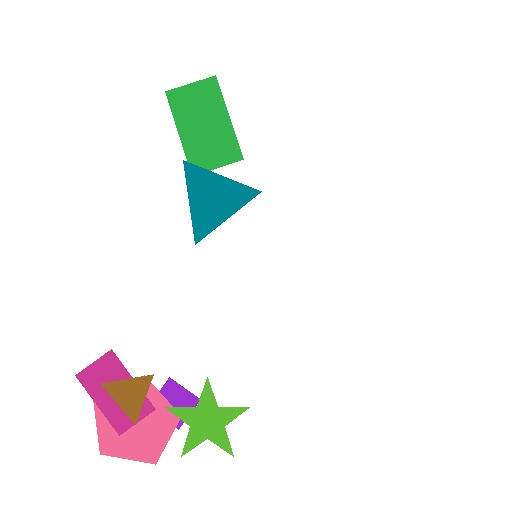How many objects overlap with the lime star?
2 objects overlap with the lime star.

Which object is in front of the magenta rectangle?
The brown triangle is in front of the magenta rectangle.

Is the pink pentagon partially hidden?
Yes, it is partially covered by another shape.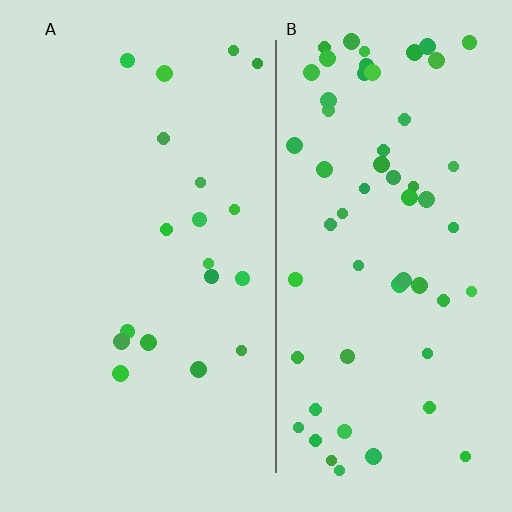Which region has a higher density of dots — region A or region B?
B (the right).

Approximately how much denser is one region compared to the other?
Approximately 3.2× — region B over region A.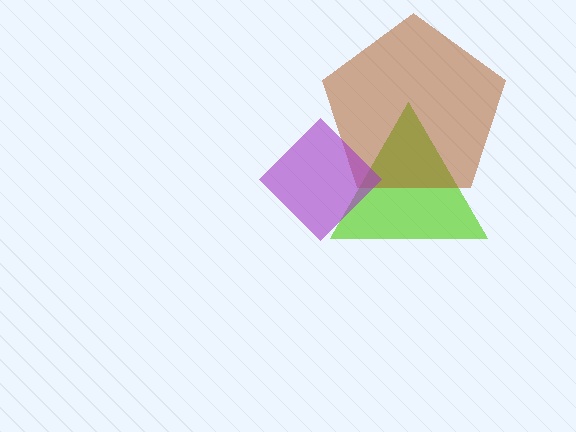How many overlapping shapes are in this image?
There are 3 overlapping shapes in the image.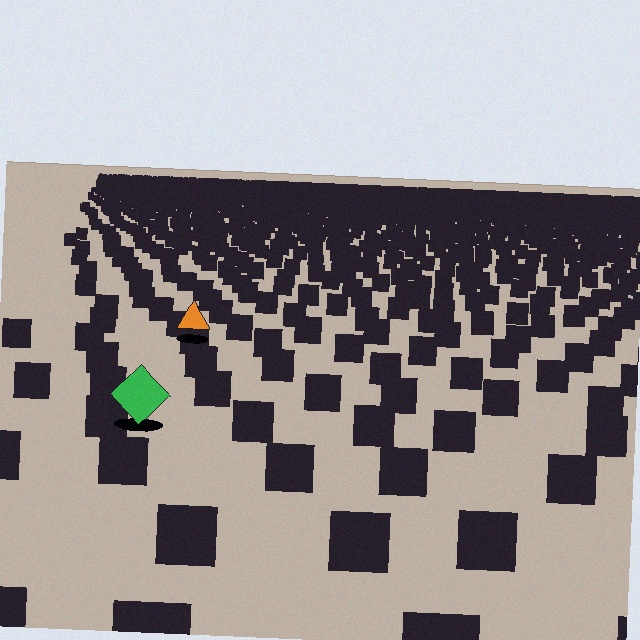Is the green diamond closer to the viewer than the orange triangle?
Yes. The green diamond is closer — you can tell from the texture gradient: the ground texture is coarser near it.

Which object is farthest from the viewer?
The orange triangle is farthest from the viewer. It appears smaller and the ground texture around it is denser.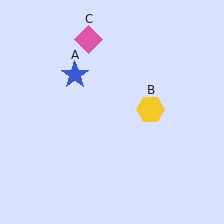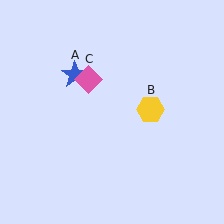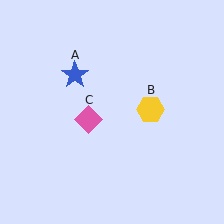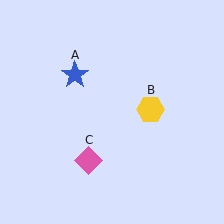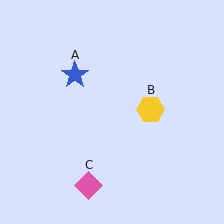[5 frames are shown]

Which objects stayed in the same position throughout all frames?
Blue star (object A) and yellow hexagon (object B) remained stationary.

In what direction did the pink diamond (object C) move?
The pink diamond (object C) moved down.